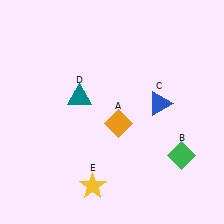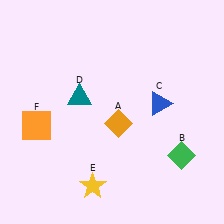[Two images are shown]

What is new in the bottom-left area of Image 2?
An orange square (F) was added in the bottom-left area of Image 2.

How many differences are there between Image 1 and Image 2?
There is 1 difference between the two images.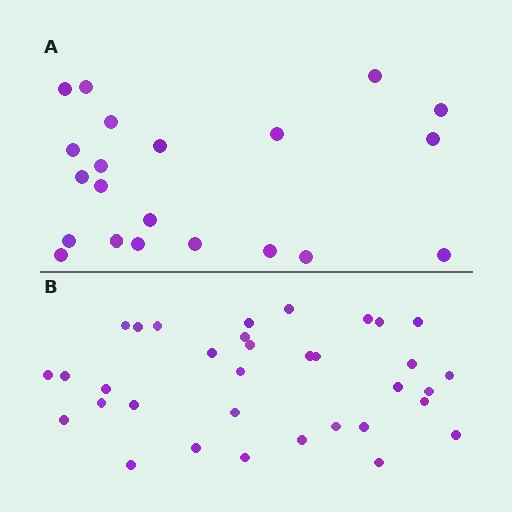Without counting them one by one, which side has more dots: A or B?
Region B (the bottom region) has more dots.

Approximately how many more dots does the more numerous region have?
Region B has approximately 15 more dots than region A.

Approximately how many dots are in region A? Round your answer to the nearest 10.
About 20 dots. (The exact count is 21, which rounds to 20.)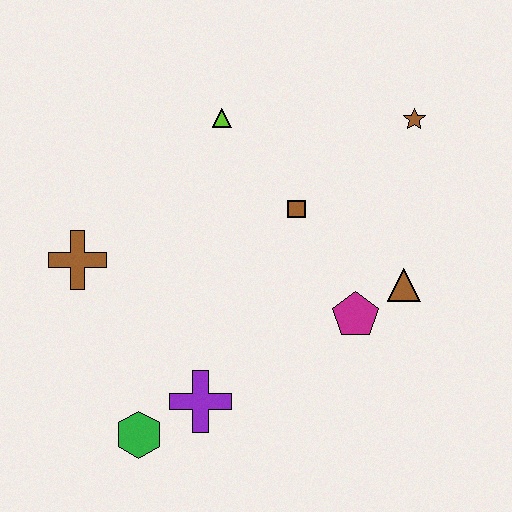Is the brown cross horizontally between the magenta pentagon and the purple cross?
No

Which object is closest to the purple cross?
The green hexagon is closest to the purple cross.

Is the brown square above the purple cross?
Yes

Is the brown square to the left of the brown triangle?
Yes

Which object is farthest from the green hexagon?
The brown star is farthest from the green hexagon.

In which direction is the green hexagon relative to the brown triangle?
The green hexagon is to the left of the brown triangle.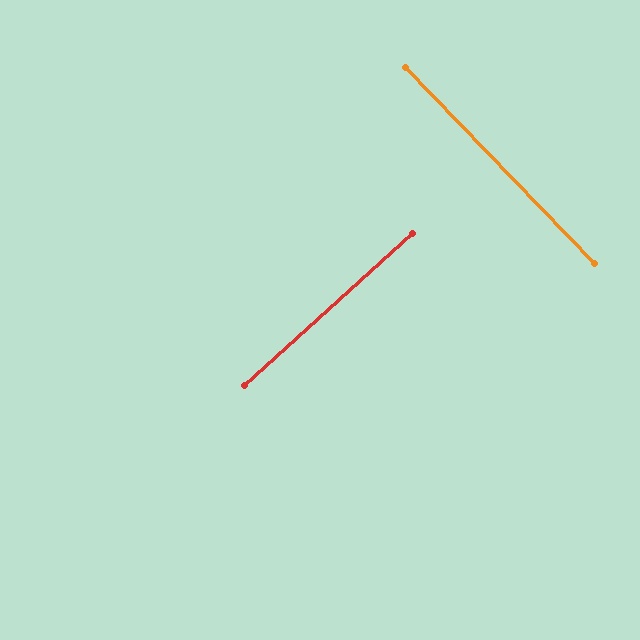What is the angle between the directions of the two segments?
Approximately 88 degrees.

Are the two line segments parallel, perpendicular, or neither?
Perpendicular — they meet at approximately 88°.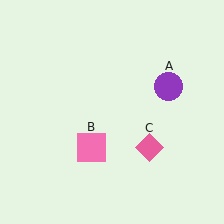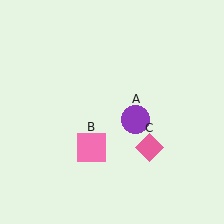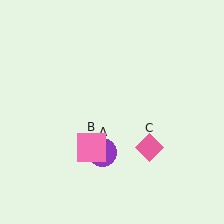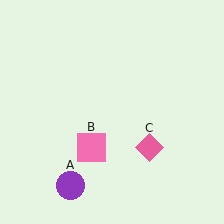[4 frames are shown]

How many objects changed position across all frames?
1 object changed position: purple circle (object A).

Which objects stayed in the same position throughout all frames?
Pink square (object B) and pink diamond (object C) remained stationary.